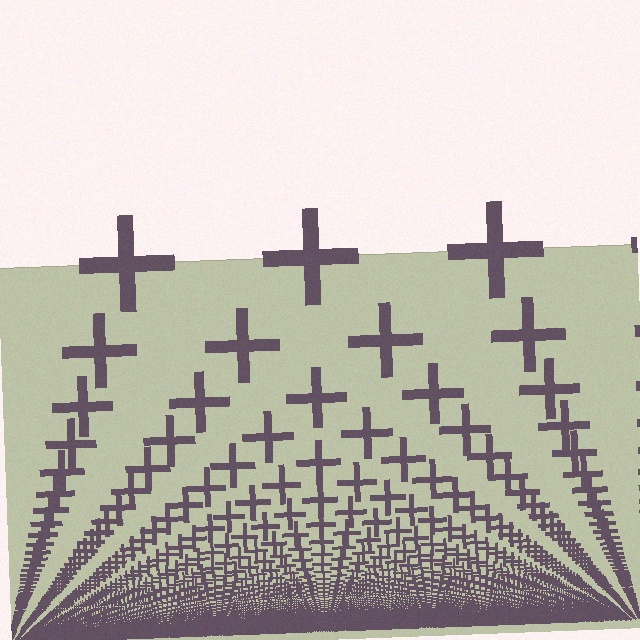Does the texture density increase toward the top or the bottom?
Density increases toward the bottom.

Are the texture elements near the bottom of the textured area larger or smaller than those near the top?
Smaller. The gradient is inverted — elements near the bottom are smaller and denser.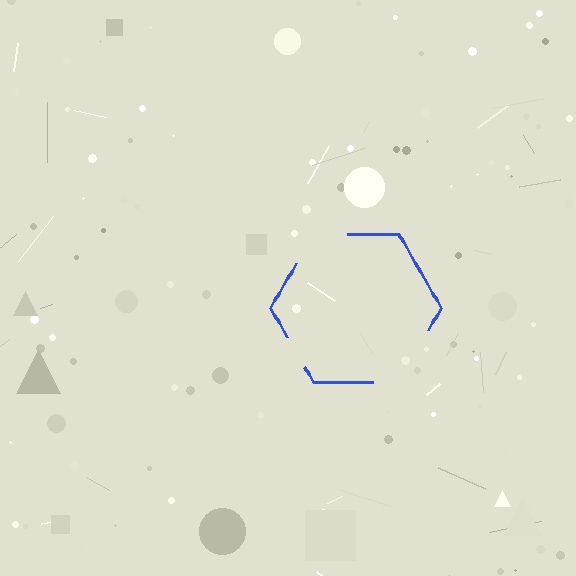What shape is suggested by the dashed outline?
The dashed outline suggests a hexagon.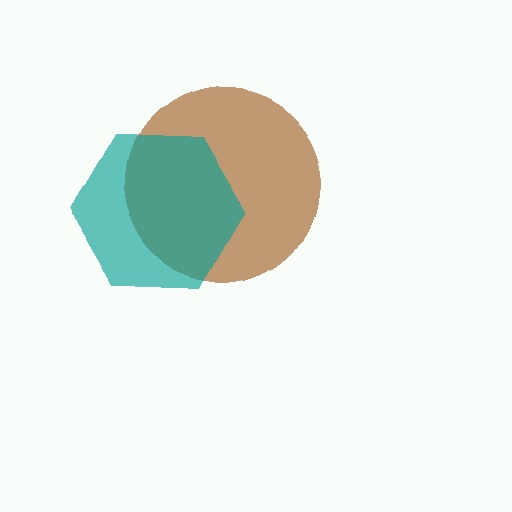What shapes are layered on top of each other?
The layered shapes are: a brown circle, a teal hexagon.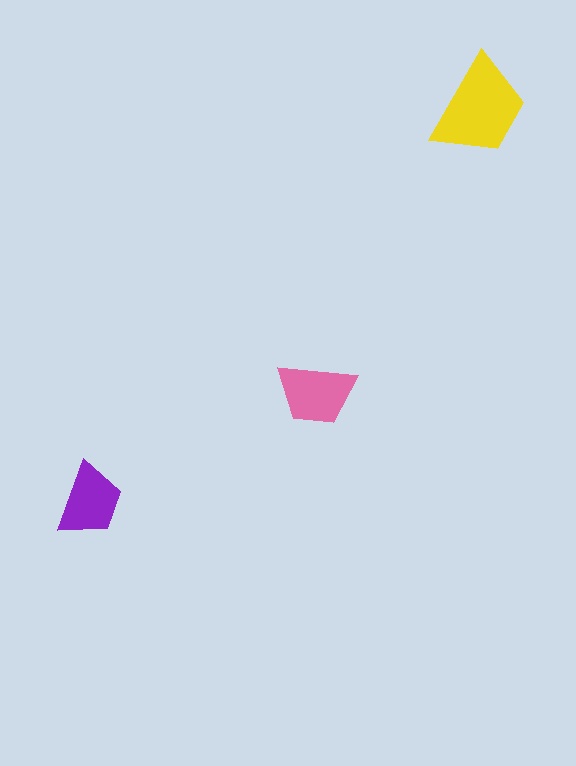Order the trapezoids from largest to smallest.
the yellow one, the pink one, the purple one.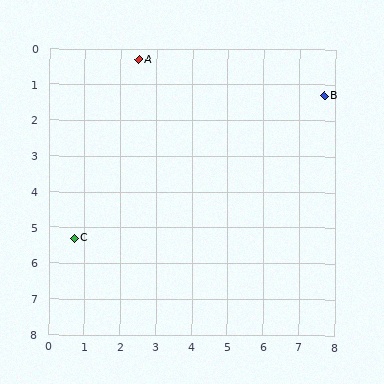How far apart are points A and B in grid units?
Points A and B are about 5.3 grid units apart.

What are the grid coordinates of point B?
Point B is at approximately (7.7, 1.3).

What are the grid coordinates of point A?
Point A is at approximately (2.5, 0.3).